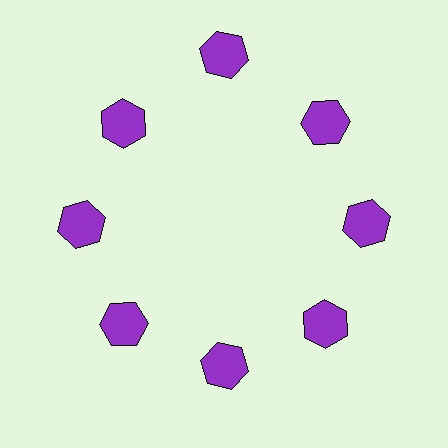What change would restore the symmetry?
The symmetry would be restored by moving it inward, back onto the ring so that all 8 hexagons sit at equal angles and equal distance from the center.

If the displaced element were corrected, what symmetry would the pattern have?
It would have 8-fold rotational symmetry — the pattern would map onto itself every 45 degrees.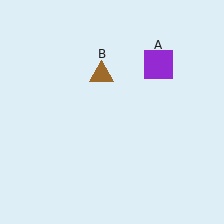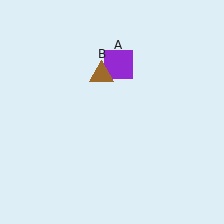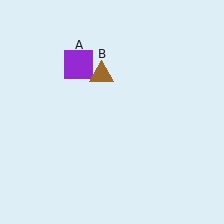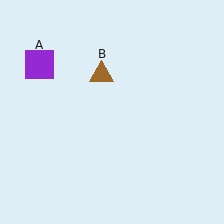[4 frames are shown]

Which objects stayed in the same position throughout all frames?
Brown triangle (object B) remained stationary.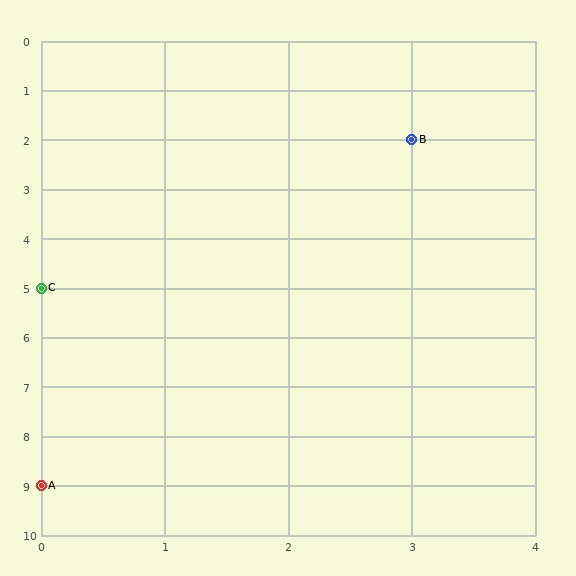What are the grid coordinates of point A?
Point A is at grid coordinates (0, 9).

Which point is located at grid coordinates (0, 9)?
Point A is at (0, 9).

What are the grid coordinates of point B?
Point B is at grid coordinates (3, 2).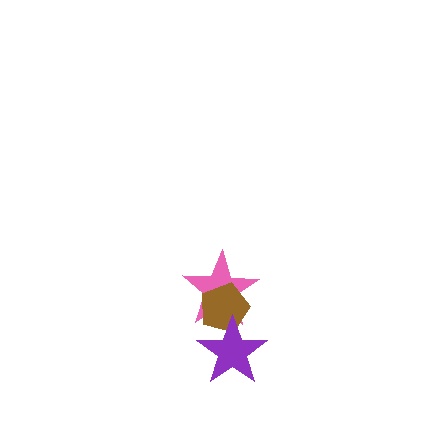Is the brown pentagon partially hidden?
Yes, it is partially covered by another shape.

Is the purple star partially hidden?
No, no other shape covers it.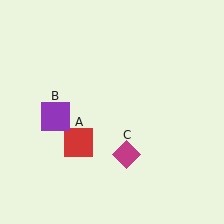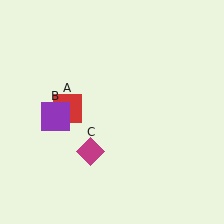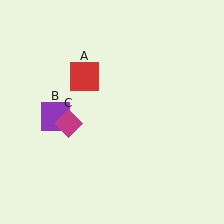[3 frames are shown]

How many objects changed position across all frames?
2 objects changed position: red square (object A), magenta diamond (object C).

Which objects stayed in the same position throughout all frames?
Purple square (object B) remained stationary.